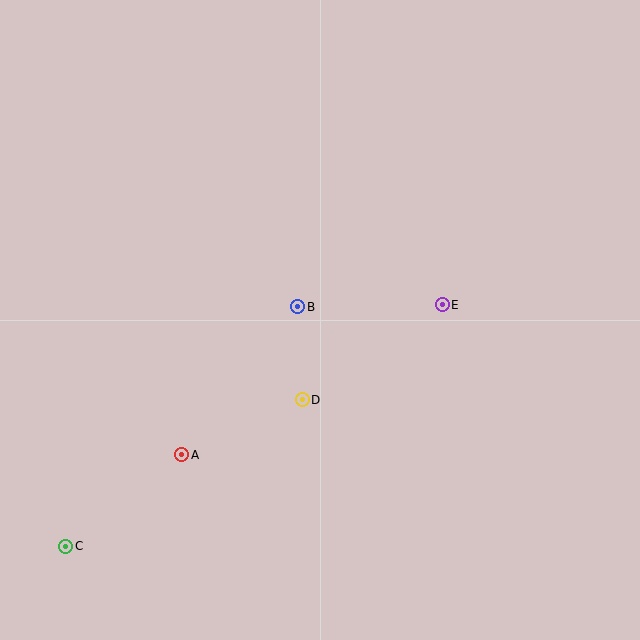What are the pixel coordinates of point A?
Point A is at (182, 455).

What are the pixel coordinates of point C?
Point C is at (66, 546).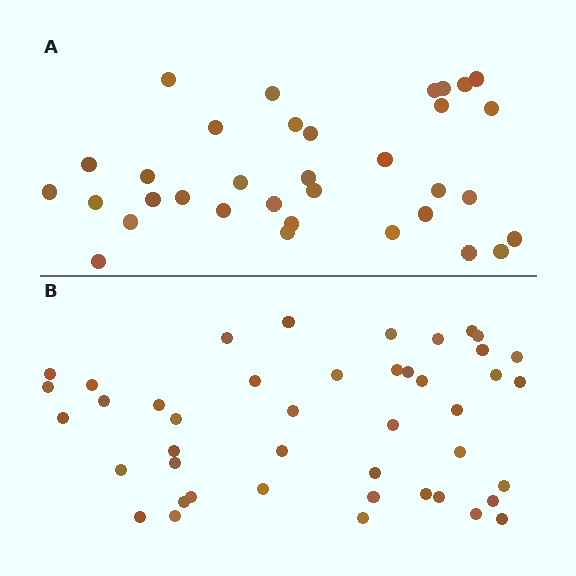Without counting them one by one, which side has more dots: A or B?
Region B (the bottom region) has more dots.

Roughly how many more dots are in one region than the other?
Region B has roughly 10 or so more dots than region A.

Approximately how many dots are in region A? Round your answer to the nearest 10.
About 30 dots. (The exact count is 34, which rounds to 30.)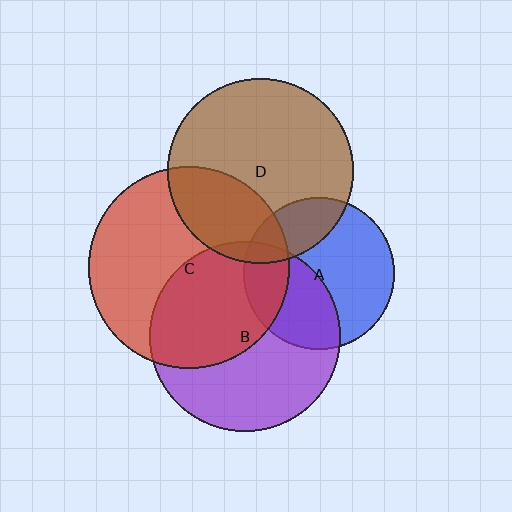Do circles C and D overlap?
Yes.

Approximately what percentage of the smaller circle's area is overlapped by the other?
Approximately 30%.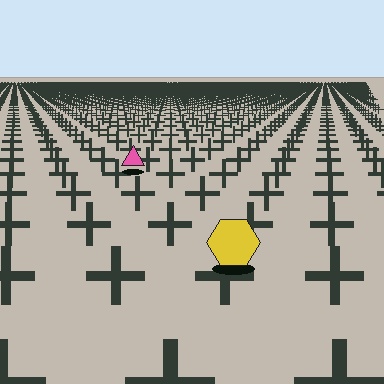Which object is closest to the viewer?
The yellow hexagon is closest. The texture marks near it are larger and more spread out.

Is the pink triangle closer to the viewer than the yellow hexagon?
No. The yellow hexagon is closer — you can tell from the texture gradient: the ground texture is coarser near it.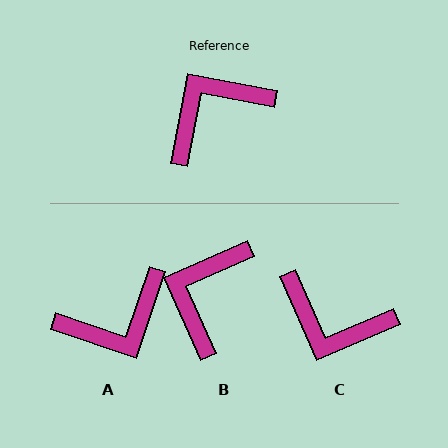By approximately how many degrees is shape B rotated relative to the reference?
Approximately 34 degrees counter-clockwise.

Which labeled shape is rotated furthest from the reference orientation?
A, about 172 degrees away.